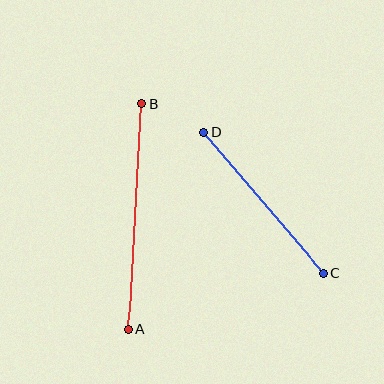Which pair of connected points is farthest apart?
Points A and B are farthest apart.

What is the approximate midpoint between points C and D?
The midpoint is at approximately (263, 203) pixels.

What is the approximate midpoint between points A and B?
The midpoint is at approximately (136, 216) pixels.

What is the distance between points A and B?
The distance is approximately 226 pixels.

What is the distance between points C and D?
The distance is approximately 184 pixels.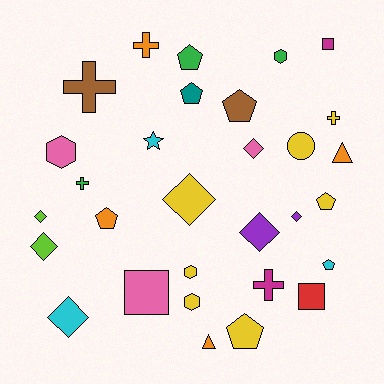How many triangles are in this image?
There are 2 triangles.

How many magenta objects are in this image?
There are 2 magenta objects.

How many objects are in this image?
There are 30 objects.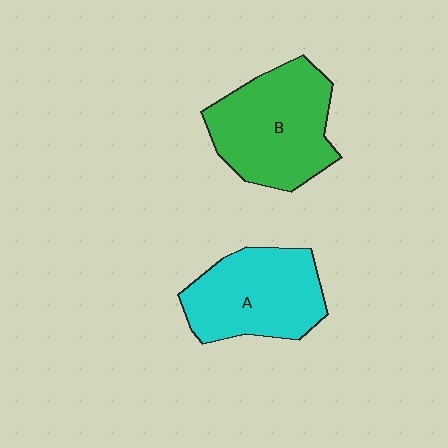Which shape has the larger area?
Shape B (green).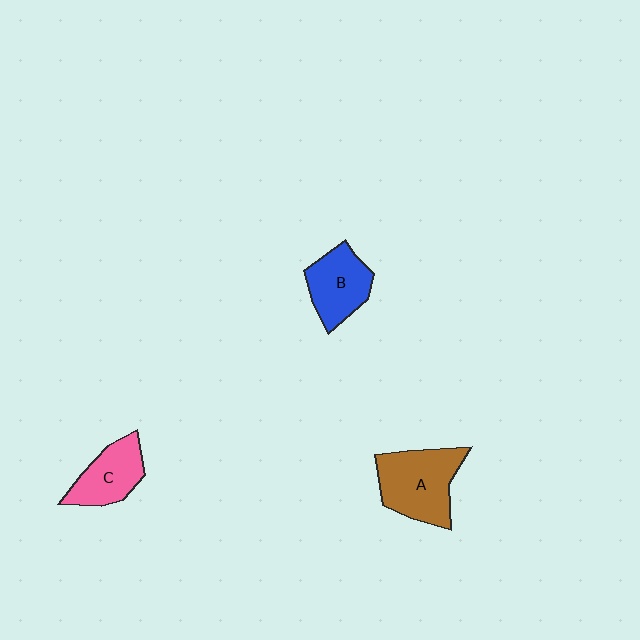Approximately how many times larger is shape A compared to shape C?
Approximately 1.5 times.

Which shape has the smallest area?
Shape C (pink).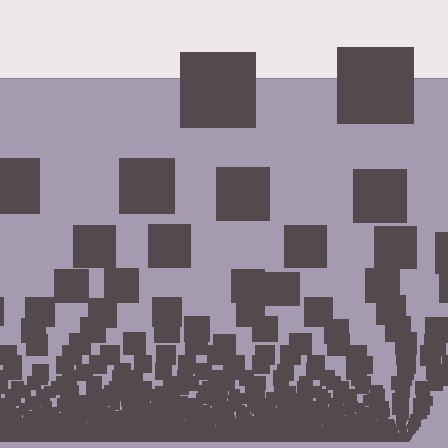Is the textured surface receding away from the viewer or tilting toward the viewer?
The surface appears to tilt toward the viewer. Texture elements get larger and sparser toward the top.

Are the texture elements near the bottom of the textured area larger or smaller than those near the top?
Smaller. The gradient is inverted — elements near the bottom are smaller and denser.